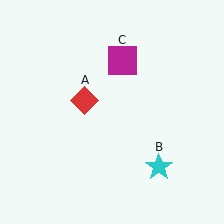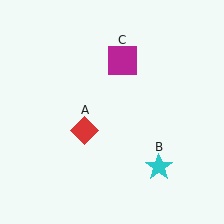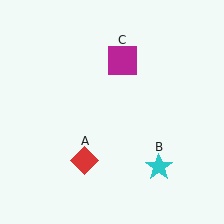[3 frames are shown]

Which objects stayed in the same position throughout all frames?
Cyan star (object B) and magenta square (object C) remained stationary.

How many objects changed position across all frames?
1 object changed position: red diamond (object A).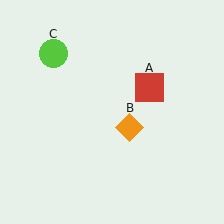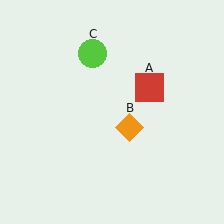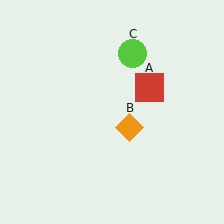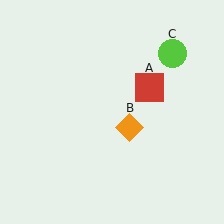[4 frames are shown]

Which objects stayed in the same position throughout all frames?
Red square (object A) and orange diamond (object B) remained stationary.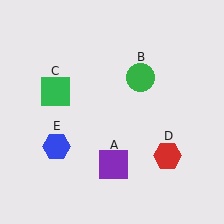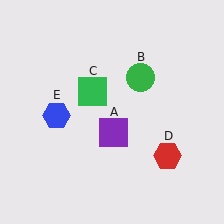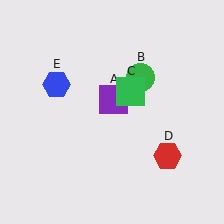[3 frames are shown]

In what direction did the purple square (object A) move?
The purple square (object A) moved up.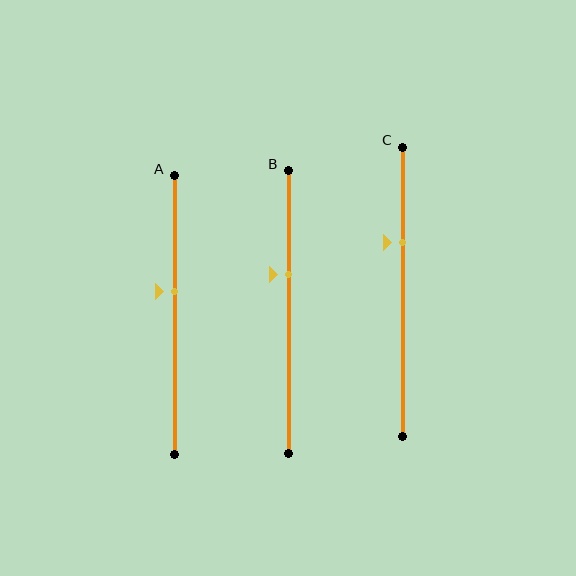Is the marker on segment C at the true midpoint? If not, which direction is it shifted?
No, the marker on segment C is shifted upward by about 17% of the segment length.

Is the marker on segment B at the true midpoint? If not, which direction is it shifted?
No, the marker on segment B is shifted upward by about 13% of the segment length.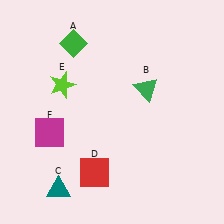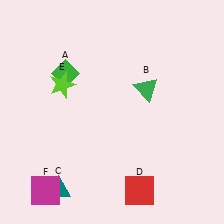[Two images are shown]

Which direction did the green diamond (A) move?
The green diamond (A) moved down.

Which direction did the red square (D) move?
The red square (D) moved right.